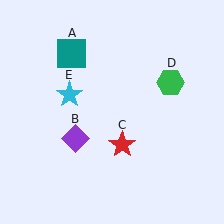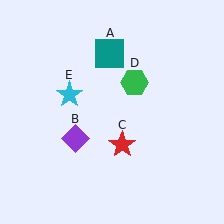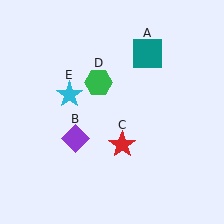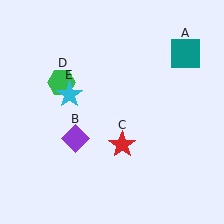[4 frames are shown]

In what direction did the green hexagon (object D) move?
The green hexagon (object D) moved left.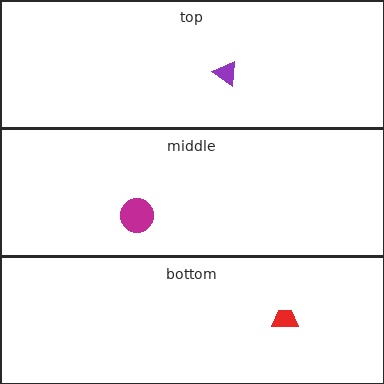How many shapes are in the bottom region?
1.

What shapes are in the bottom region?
The red trapezoid.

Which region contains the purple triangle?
The top region.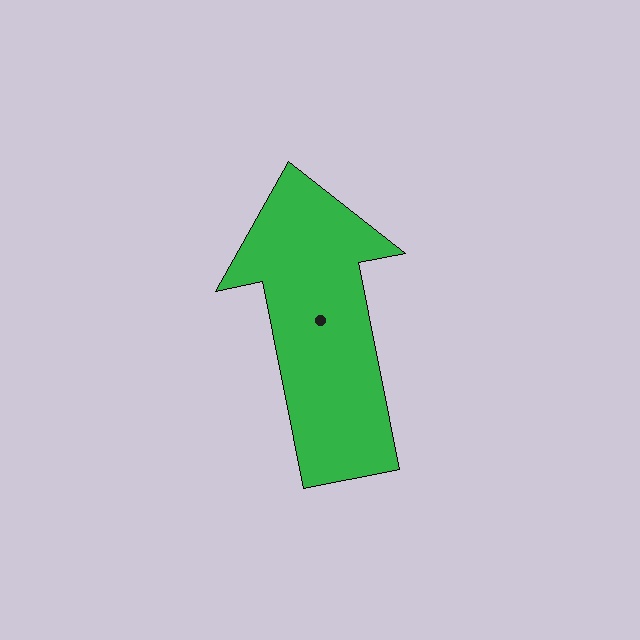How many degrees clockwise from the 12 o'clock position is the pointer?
Approximately 349 degrees.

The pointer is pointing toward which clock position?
Roughly 12 o'clock.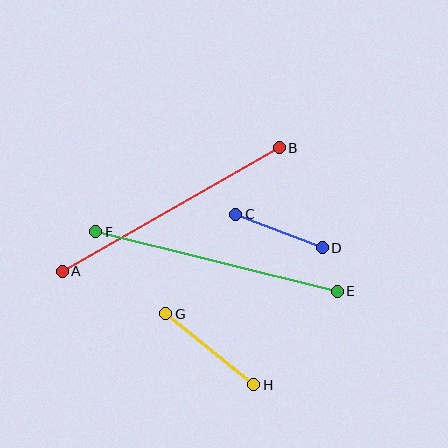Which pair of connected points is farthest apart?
Points A and B are farthest apart.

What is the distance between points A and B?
The distance is approximately 250 pixels.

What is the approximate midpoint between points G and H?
The midpoint is at approximately (210, 349) pixels.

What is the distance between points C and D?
The distance is approximately 93 pixels.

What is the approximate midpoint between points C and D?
The midpoint is at approximately (279, 231) pixels.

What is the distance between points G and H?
The distance is approximately 113 pixels.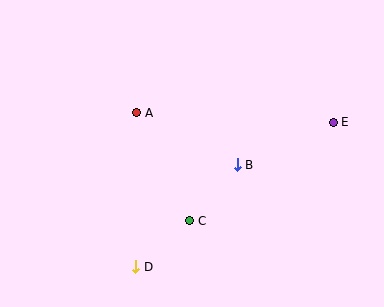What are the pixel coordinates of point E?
Point E is at (333, 122).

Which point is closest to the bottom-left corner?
Point D is closest to the bottom-left corner.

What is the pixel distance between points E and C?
The distance between E and C is 174 pixels.